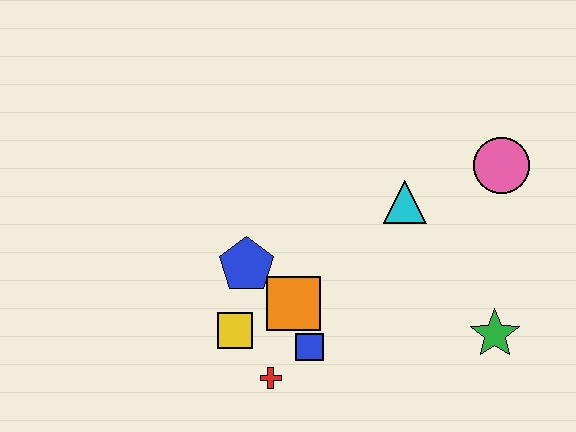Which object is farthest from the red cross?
The pink circle is farthest from the red cross.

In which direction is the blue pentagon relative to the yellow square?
The blue pentagon is above the yellow square.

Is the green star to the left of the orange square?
No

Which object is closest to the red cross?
The blue square is closest to the red cross.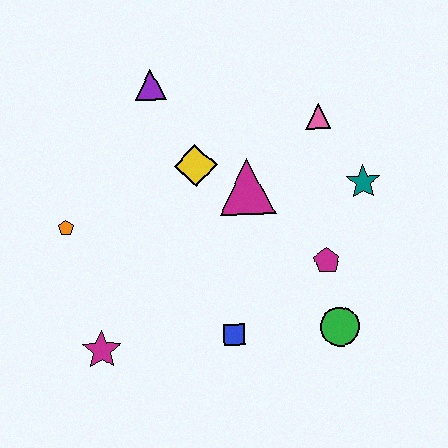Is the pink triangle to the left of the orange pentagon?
No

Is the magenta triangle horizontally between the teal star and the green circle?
No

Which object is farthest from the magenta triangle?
The magenta star is farthest from the magenta triangle.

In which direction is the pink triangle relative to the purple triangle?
The pink triangle is to the right of the purple triangle.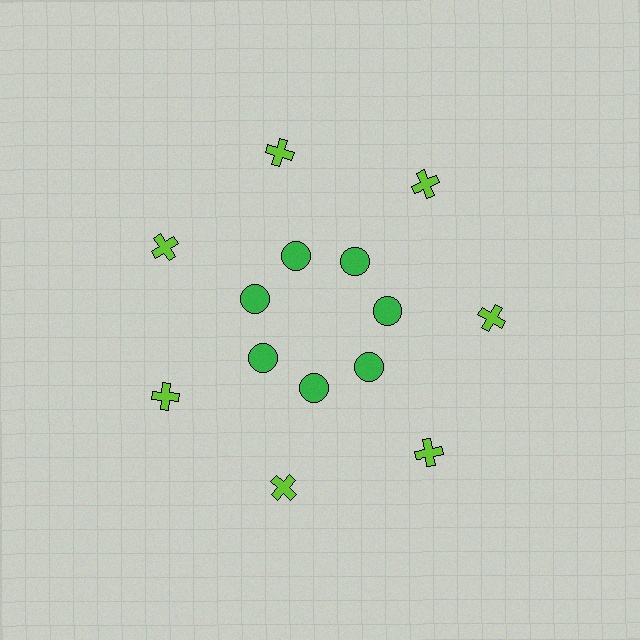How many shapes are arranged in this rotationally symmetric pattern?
There are 14 shapes, arranged in 7 groups of 2.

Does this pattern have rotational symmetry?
Yes, this pattern has 7-fold rotational symmetry. It looks the same after rotating 51 degrees around the center.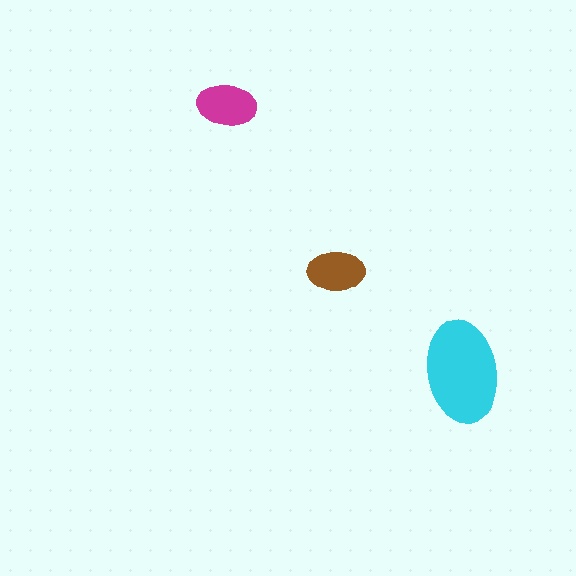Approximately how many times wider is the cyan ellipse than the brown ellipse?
About 2 times wider.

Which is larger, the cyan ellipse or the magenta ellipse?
The cyan one.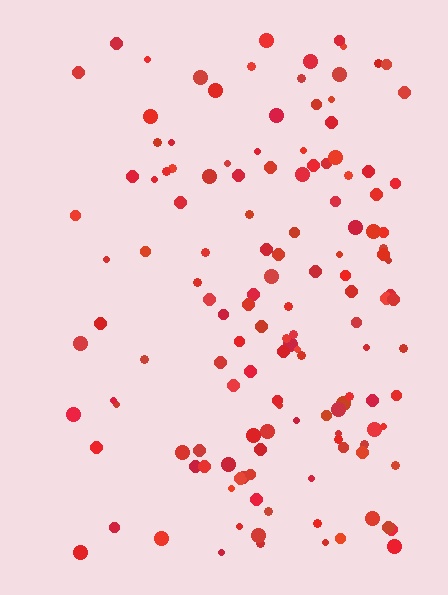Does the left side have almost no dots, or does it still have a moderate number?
Still a moderate number, just noticeably fewer than the right.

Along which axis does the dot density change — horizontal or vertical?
Horizontal.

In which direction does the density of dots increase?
From left to right, with the right side densest.